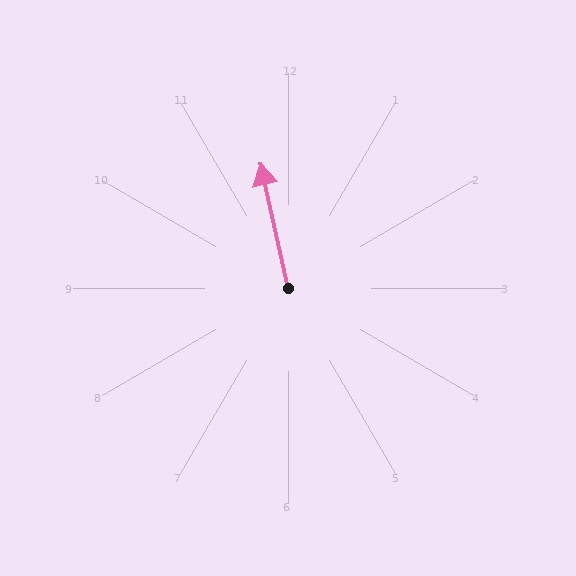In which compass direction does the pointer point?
North.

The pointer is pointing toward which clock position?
Roughly 12 o'clock.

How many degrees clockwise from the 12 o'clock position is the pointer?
Approximately 348 degrees.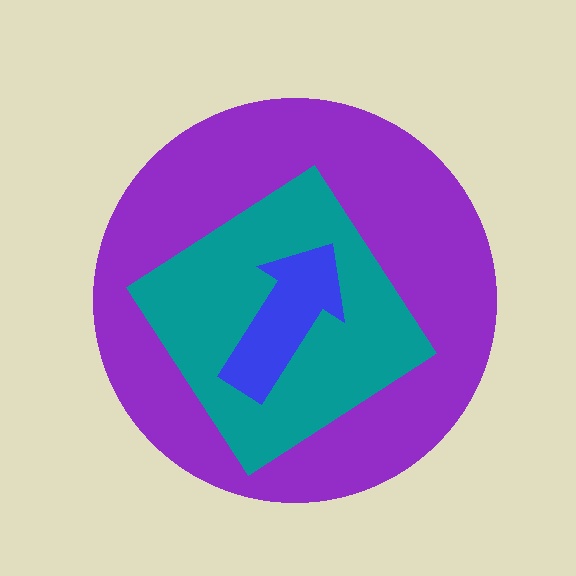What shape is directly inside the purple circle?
The teal diamond.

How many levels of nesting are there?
3.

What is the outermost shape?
The purple circle.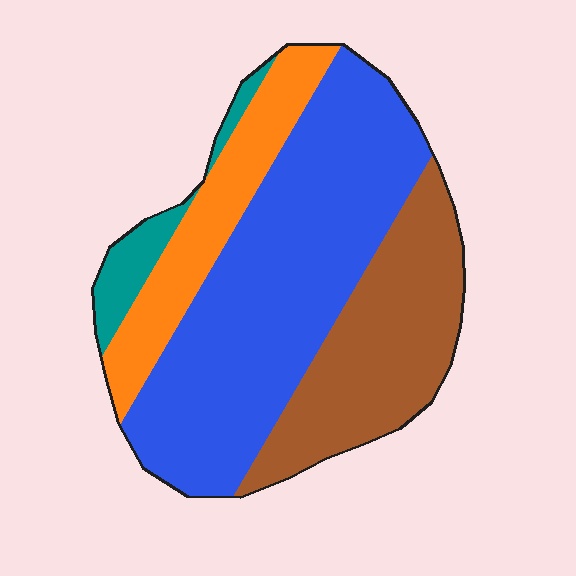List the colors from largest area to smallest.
From largest to smallest: blue, brown, orange, teal.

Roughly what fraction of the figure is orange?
Orange takes up between a sixth and a third of the figure.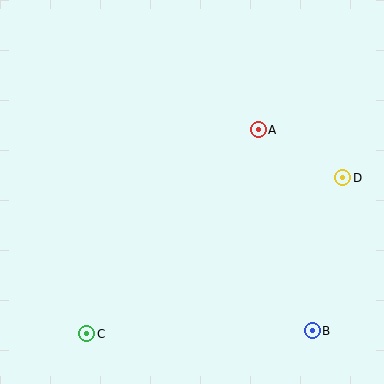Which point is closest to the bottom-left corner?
Point C is closest to the bottom-left corner.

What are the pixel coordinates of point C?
Point C is at (87, 334).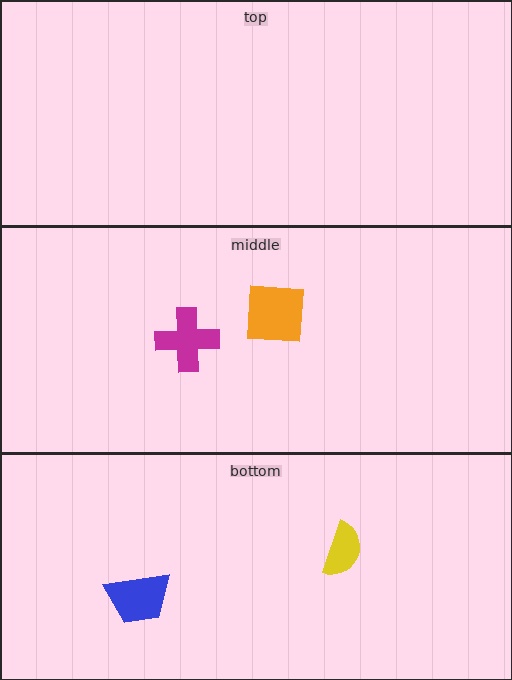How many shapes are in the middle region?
2.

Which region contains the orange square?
The middle region.